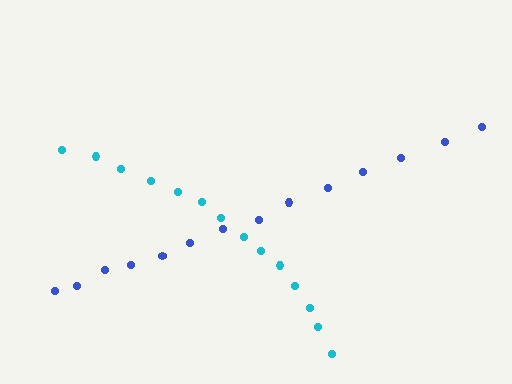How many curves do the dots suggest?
There are 2 distinct paths.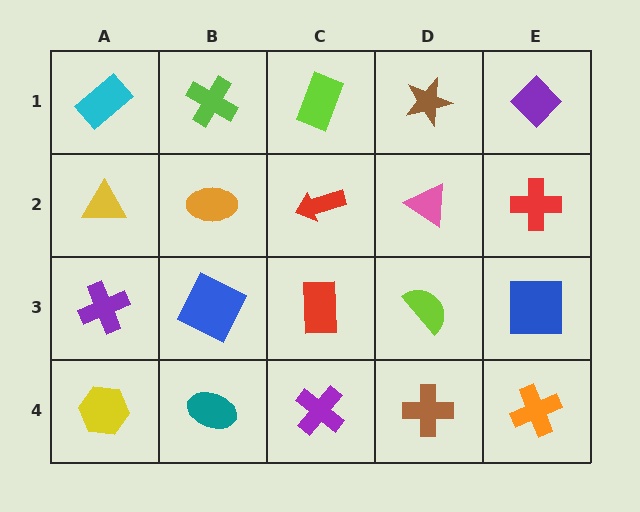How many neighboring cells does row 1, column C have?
3.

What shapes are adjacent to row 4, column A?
A purple cross (row 3, column A), a teal ellipse (row 4, column B).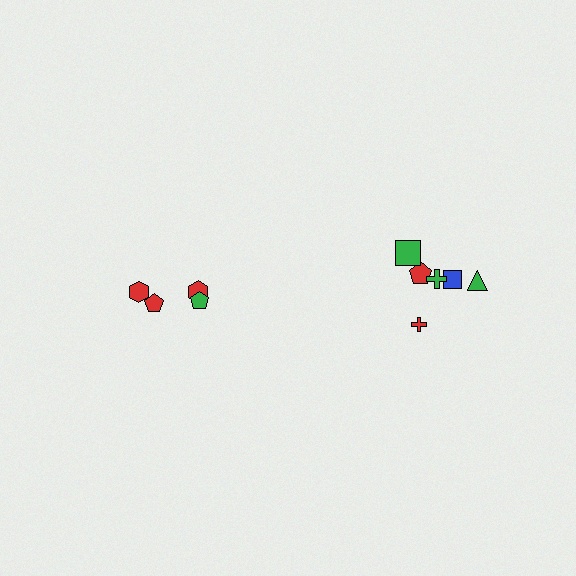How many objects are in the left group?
There are 4 objects.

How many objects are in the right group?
There are 6 objects.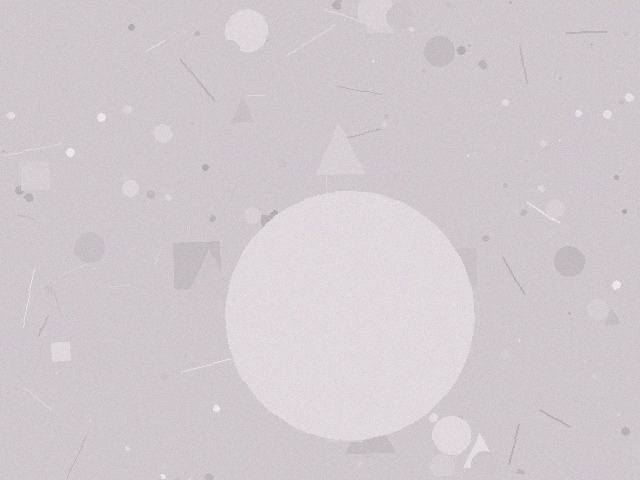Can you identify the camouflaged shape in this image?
The camouflaged shape is a circle.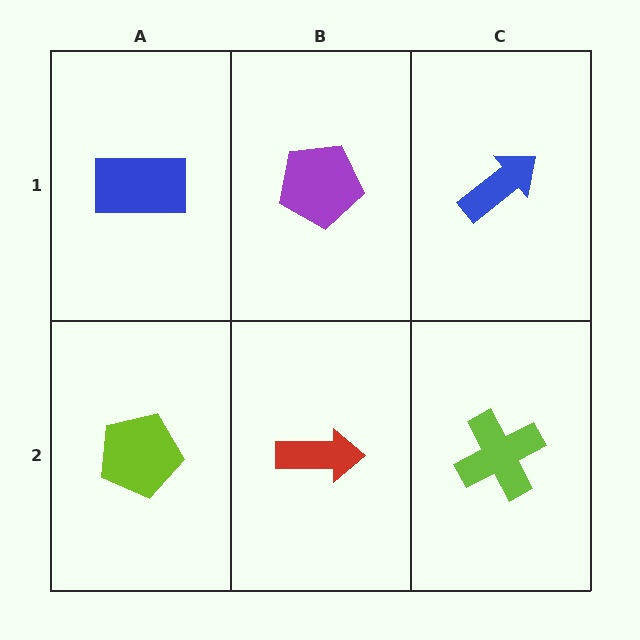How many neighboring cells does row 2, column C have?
2.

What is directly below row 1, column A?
A lime pentagon.